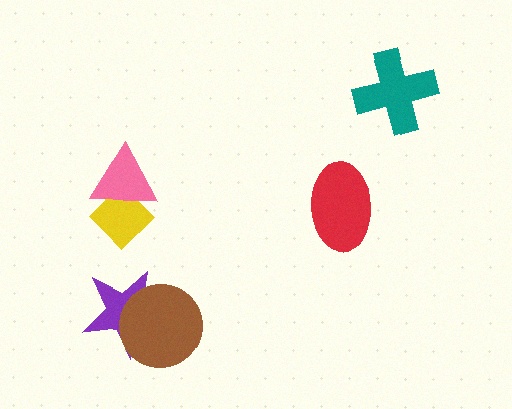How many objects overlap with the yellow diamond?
1 object overlaps with the yellow diamond.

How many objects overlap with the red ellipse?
0 objects overlap with the red ellipse.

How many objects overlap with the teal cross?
0 objects overlap with the teal cross.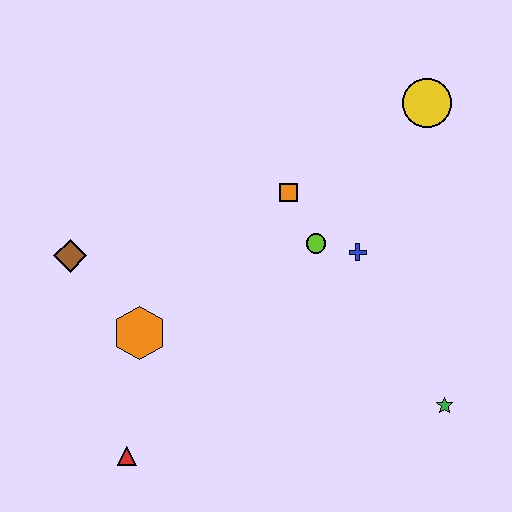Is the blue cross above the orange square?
No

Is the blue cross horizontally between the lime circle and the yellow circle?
Yes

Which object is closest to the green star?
The blue cross is closest to the green star.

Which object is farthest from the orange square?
The red triangle is farthest from the orange square.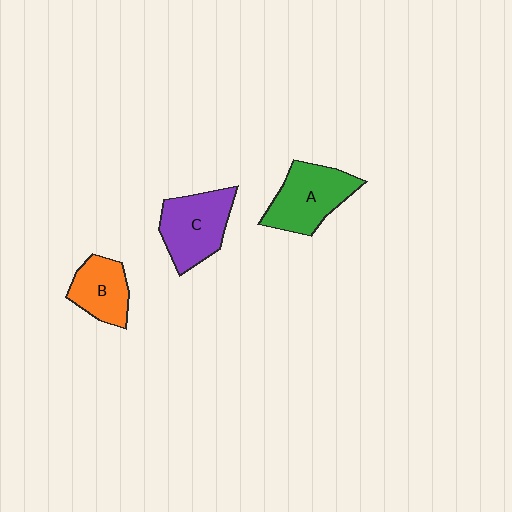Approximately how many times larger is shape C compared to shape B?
Approximately 1.4 times.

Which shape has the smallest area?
Shape B (orange).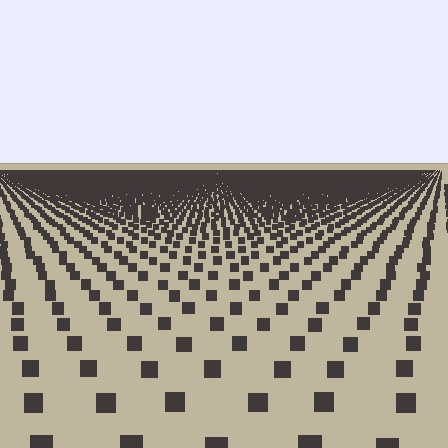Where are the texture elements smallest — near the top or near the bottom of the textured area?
Near the top.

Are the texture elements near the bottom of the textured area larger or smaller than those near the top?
Larger. Near the bottom, elements are closer to the viewer and appear at a bigger on-screen size.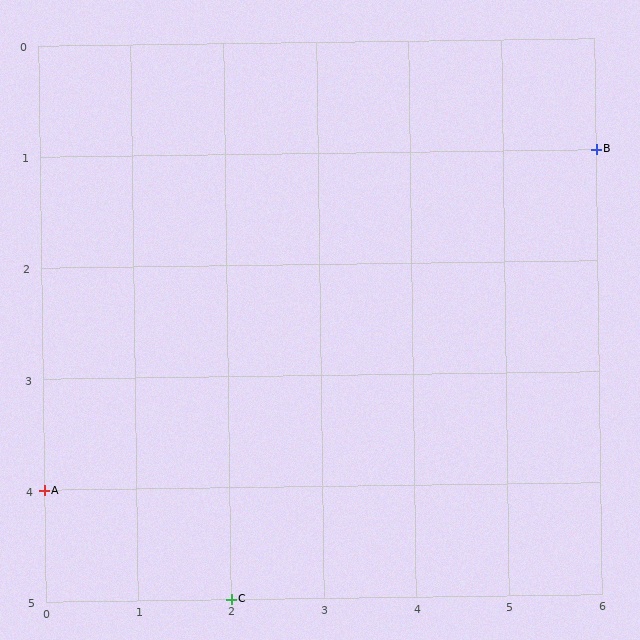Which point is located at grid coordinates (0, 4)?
Point A is at (0, 4).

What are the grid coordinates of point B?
Point B is at grid coordinates (6, 1).